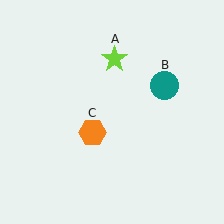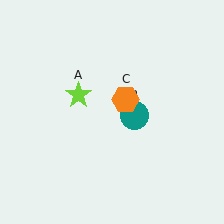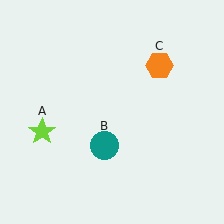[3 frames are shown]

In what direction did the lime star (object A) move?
The lime star (object A) moved down and to the left.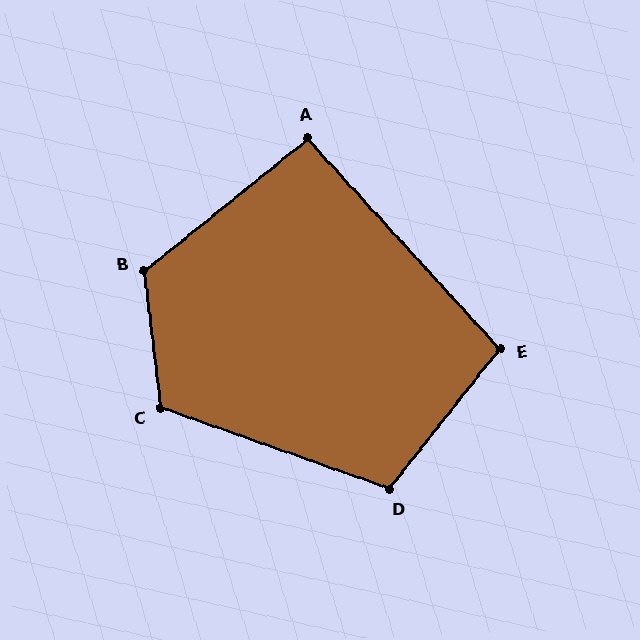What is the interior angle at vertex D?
Approximately 109 degrees (obtuse).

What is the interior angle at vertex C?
Approximately 116 degrees (obtuse).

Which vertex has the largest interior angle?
B, at approximately 123 degrees.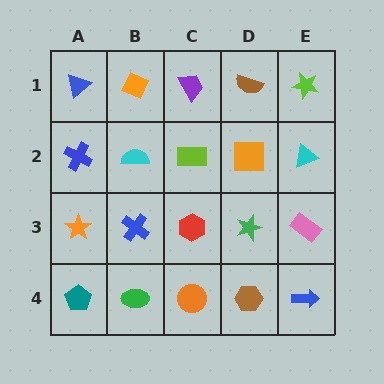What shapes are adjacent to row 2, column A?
A blue triangle (row 1, column A), an orange star (row 3, column A), a cyan semicircle (row 2, column B).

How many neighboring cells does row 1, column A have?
2.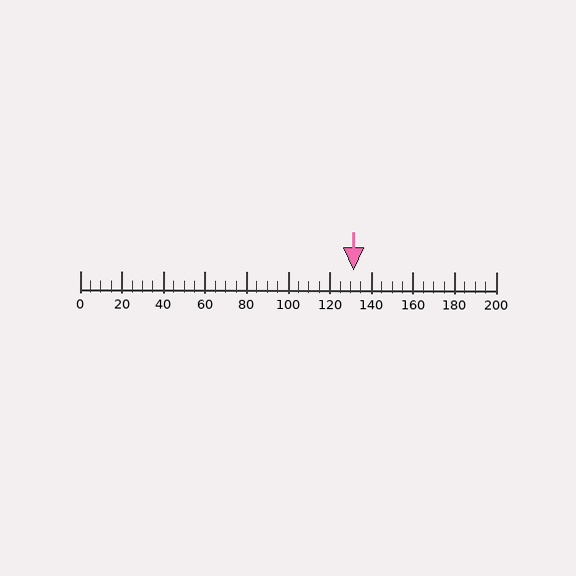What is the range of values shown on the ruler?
The ruler shows values from 0 to 200.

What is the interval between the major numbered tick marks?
The major tick marks are spaced 20 units apart.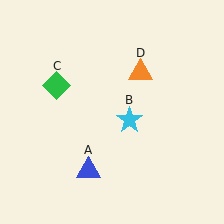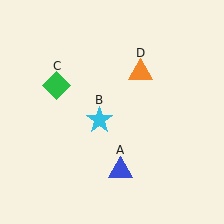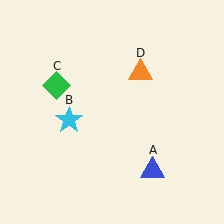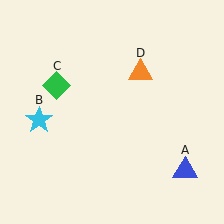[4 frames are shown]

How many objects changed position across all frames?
2 objects changed position: blue triangle (object A), cyan star (object B).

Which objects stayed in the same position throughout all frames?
Green diamond (object C) and orange triangle (object D) remained stationary.